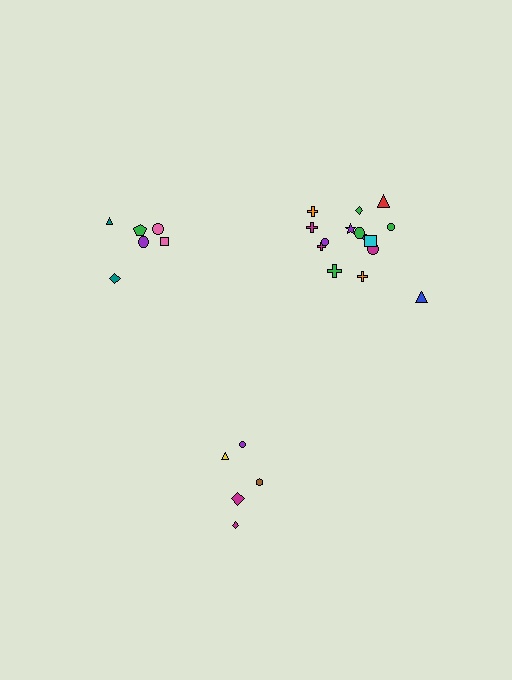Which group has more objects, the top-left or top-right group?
The top-right group.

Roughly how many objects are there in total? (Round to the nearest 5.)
Roughly 25 objects in total.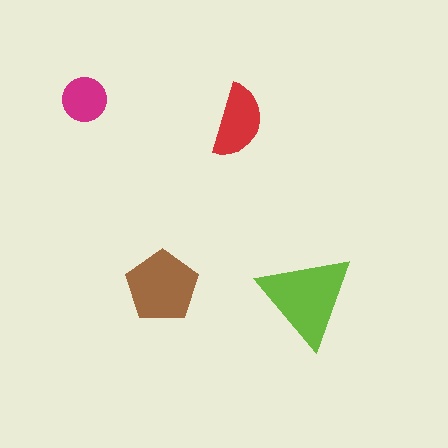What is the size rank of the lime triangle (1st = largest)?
1st.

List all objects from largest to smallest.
The lime triangle, the brown pentagon, the red semicircle, the magenta circle.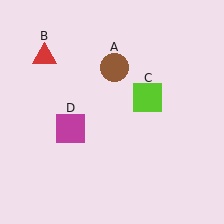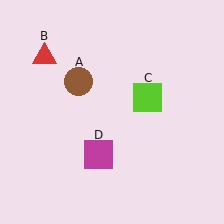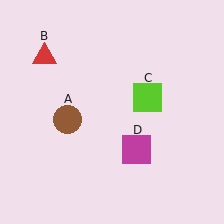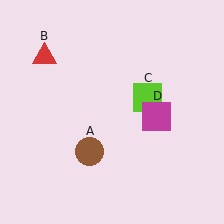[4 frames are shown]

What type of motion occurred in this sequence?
The brown circle (object A), magenta square (object D) rotated counterclockwise around the center of the scene.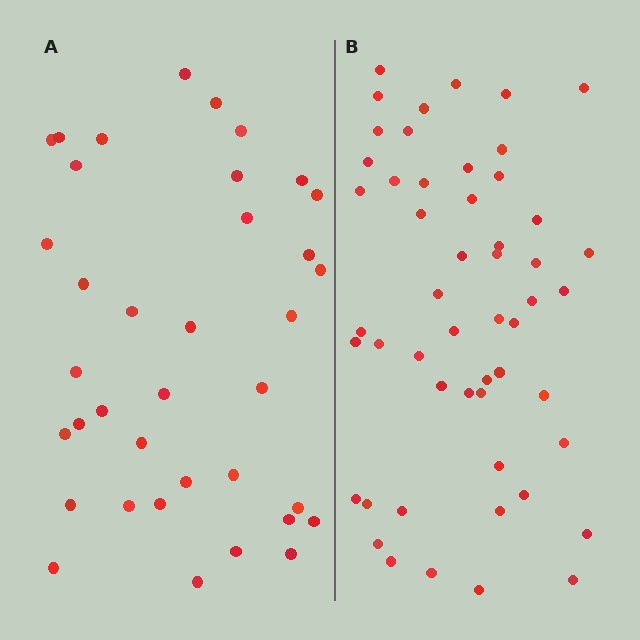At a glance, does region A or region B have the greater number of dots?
Region B (the right region) has more dots.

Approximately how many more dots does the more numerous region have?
Region B has approximately 15 more dots than region A.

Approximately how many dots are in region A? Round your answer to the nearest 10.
About 40 dots. (The exact count is 37, which rounds to 40.)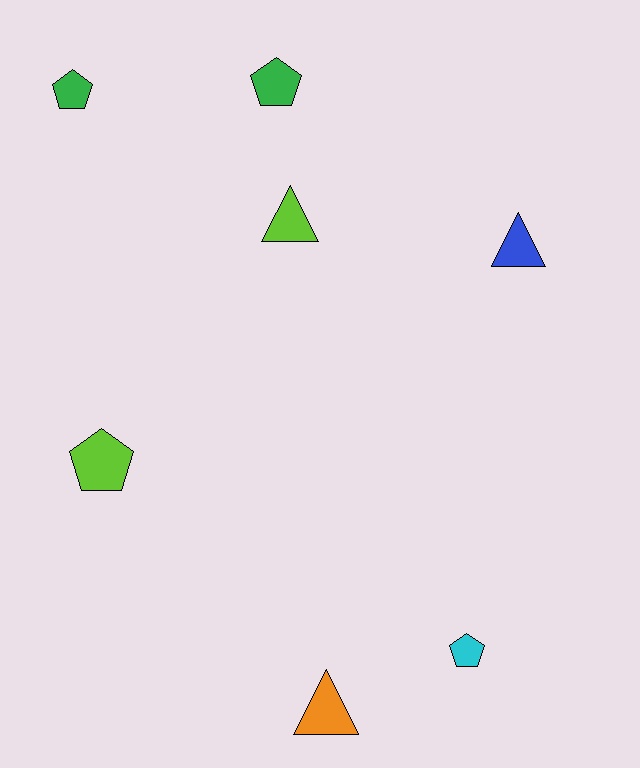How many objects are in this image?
There are 7 objects.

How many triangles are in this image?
There are 3 triangles.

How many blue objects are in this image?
There is 1 blue object.